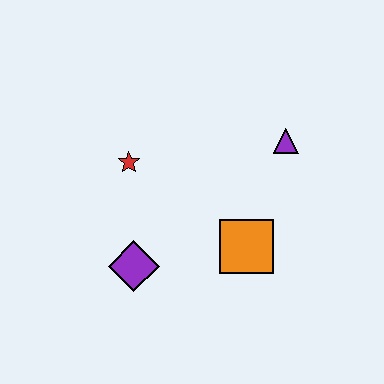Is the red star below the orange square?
No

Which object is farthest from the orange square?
The red star is farthest from the orange square.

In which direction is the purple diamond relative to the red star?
The purple diamond is below the red star.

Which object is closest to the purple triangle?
The orange square is closest to the purple triangle.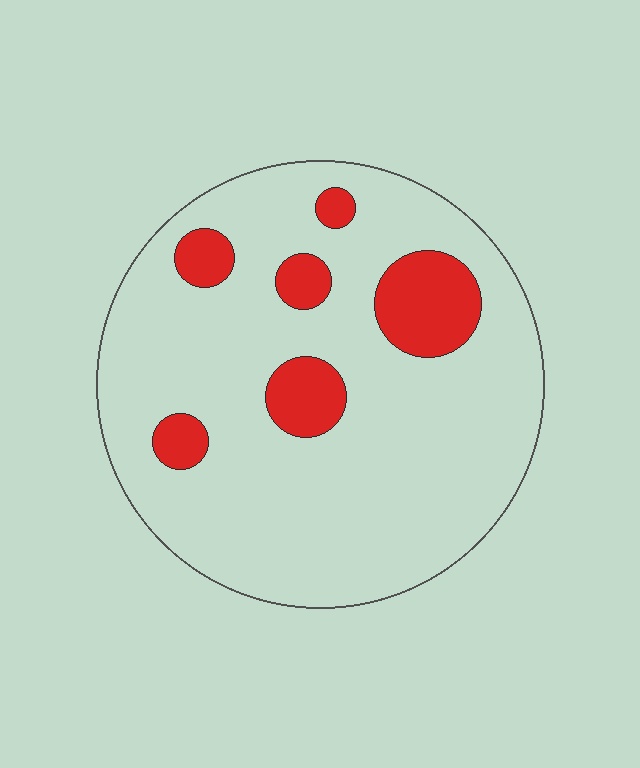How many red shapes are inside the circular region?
6.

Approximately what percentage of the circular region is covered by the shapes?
Approximately 15%.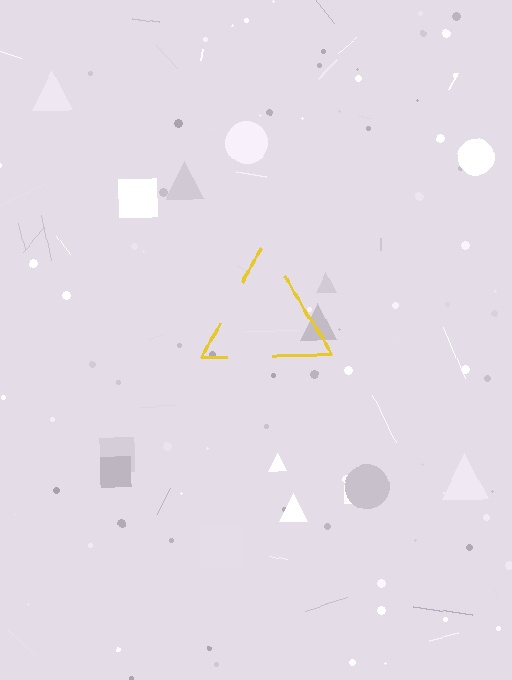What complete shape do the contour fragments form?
The contour fragments form a triangle.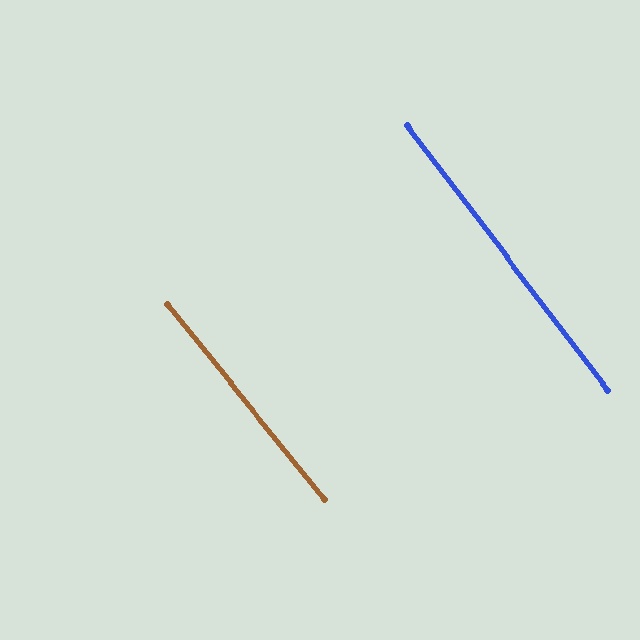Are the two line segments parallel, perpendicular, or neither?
Parallel — their directions differ by only 1.5°.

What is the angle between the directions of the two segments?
Approximately 2 degrees.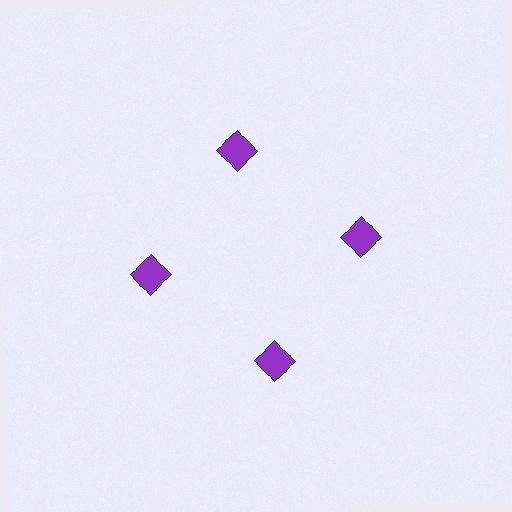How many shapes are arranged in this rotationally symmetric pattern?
There are 4 shapes, arranged in 4 groups of 1.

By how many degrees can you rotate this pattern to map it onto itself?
The pattern maps onto itself every 90 degrees of rotation.